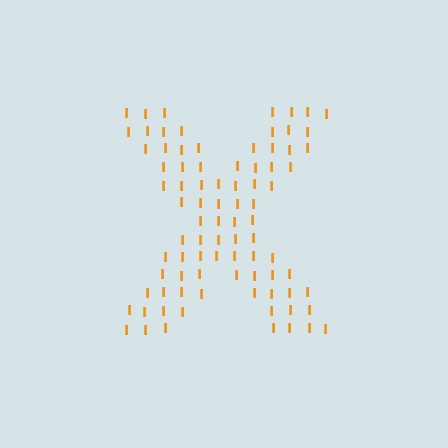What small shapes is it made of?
It is made of small letter I's.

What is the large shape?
The large shape is the letter X.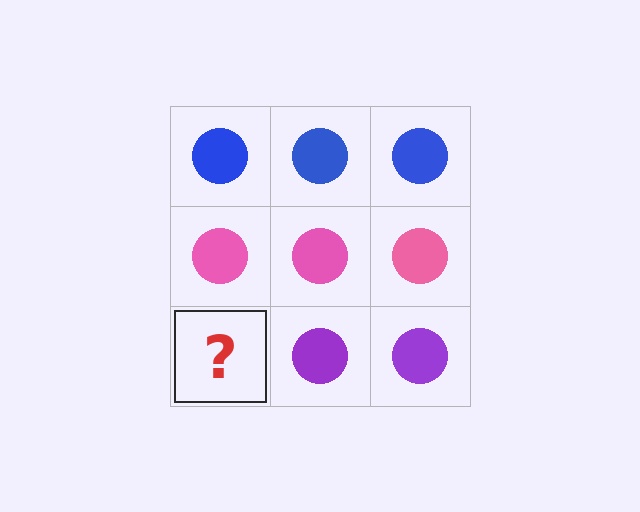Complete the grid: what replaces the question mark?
The question mark should be replaced with a purple circle.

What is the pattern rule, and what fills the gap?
The rule is that each row has a consistent color. The gap should be filled with a purple circle.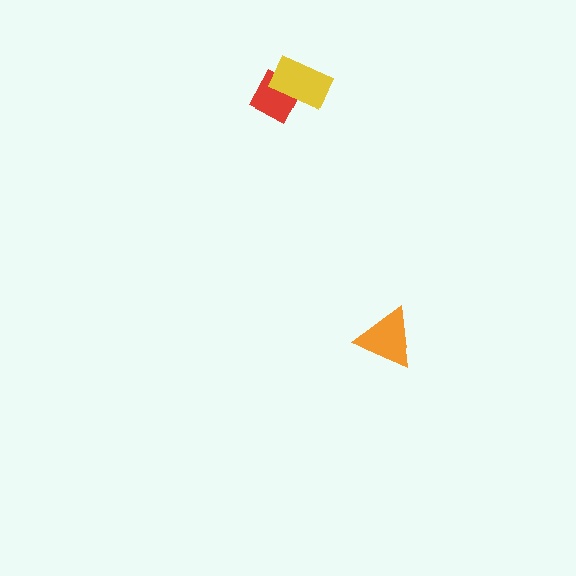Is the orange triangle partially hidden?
No, no other shape covers it.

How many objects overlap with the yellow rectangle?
1 object overlaps with the yellow rectangle.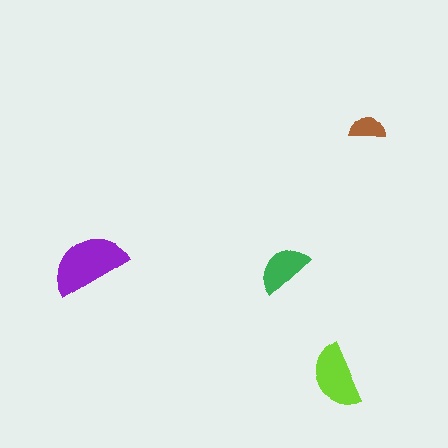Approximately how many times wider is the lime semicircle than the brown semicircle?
About 2 times wider.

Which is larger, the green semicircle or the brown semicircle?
The green one.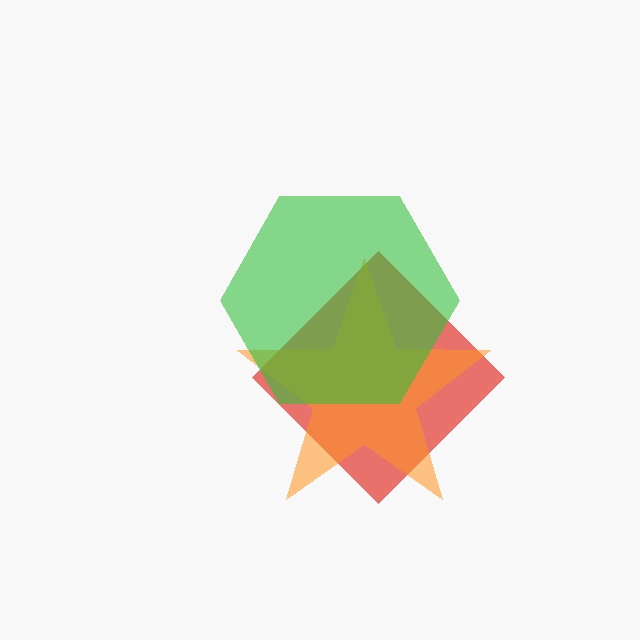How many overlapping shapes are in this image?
There are 3 overlapping shapes in the image.